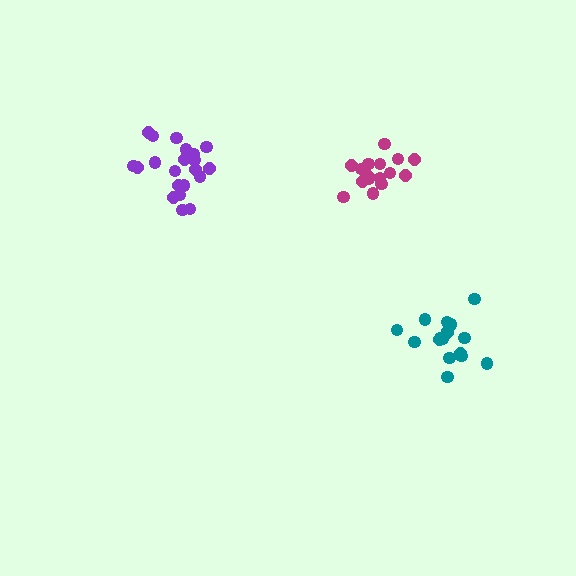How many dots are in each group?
Group 1: 16 dots, Group 2: 21 dots, Group 3: 18 dots (55 total).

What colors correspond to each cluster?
The clusters are colored: magenta, purple, teal.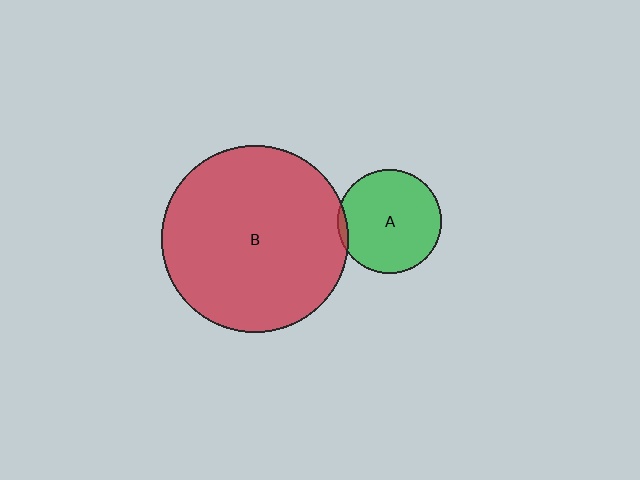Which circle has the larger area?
Circle B (red).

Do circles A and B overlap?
Yes.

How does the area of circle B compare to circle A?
Approximately 3.2 times.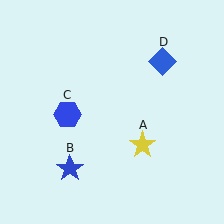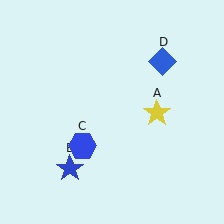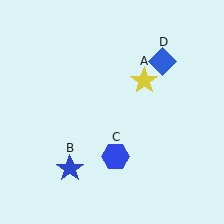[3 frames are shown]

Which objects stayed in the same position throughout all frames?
Blue star (object B) and blue diamond (object D) remained stationary.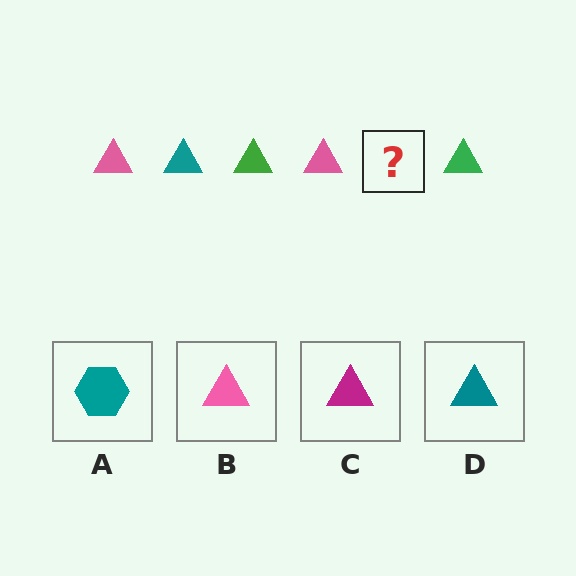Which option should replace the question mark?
Option D.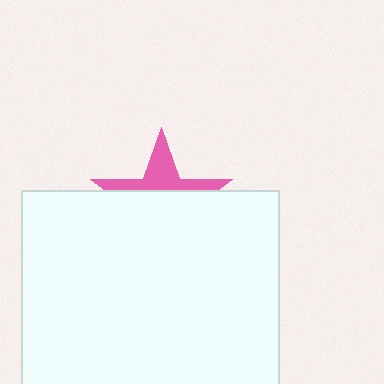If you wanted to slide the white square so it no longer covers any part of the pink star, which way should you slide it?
Slide it down — that is the most direct way to separate the two shapes.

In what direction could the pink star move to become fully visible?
The pink star could move up. That would shift it out from behind the white square entirely.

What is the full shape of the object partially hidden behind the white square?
The partially hidden object is a pink star.